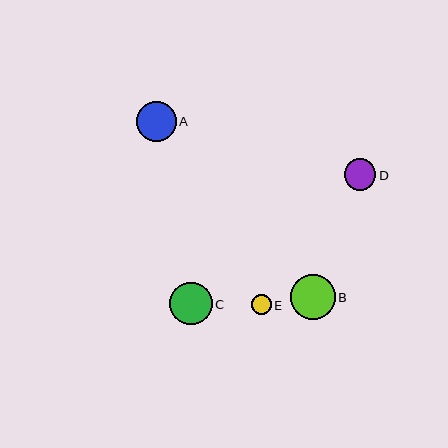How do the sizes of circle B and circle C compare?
Circle B and circle C are approximately the same size.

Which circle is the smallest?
Circle E is the smallest with a size of approximately 20 pixels.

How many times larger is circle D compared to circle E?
Circle D is approximately 1.6 times the size of circle E.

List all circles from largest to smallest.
From largest to smallest: B, C, A, D, E.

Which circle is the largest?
Circle B is the largest with a size of approximately 45 pixels.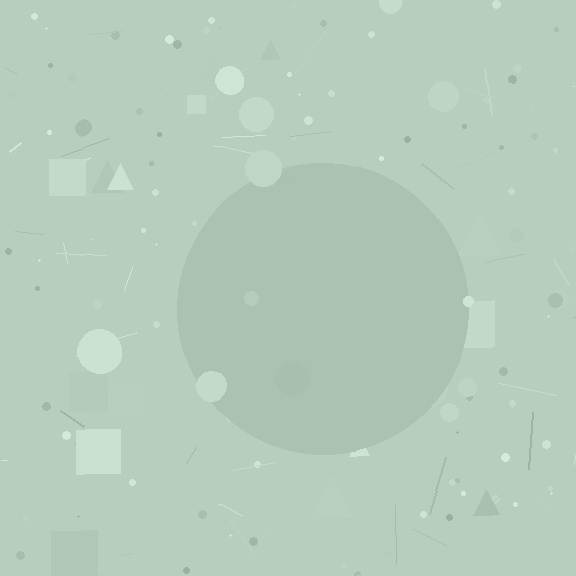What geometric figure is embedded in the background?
A circle is embedded in the background.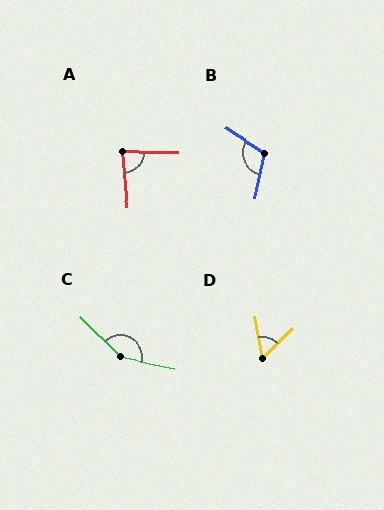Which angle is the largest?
C, at approximately 147 degrees.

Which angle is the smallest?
D, at approximately 54 degrees.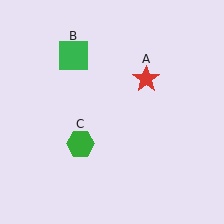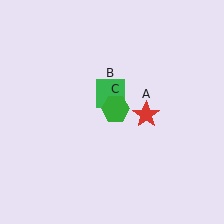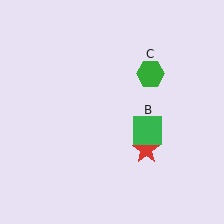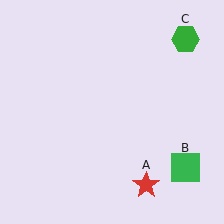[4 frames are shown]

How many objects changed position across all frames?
3 objects changed position: red star (object A), green square (object B), green hexagon (object C).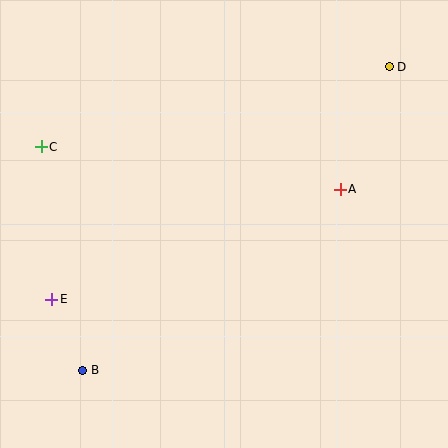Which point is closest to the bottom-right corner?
Point A is closest to the bottom-right corner.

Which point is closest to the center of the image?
Point A at (340, 189) is closest to the center.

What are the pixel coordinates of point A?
Point A is at (340, 189).